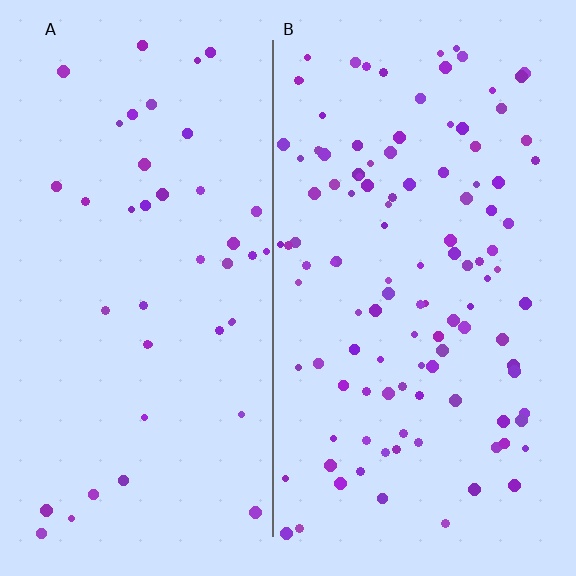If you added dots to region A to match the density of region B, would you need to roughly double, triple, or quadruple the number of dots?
Approximately triple.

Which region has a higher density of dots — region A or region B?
B (the right).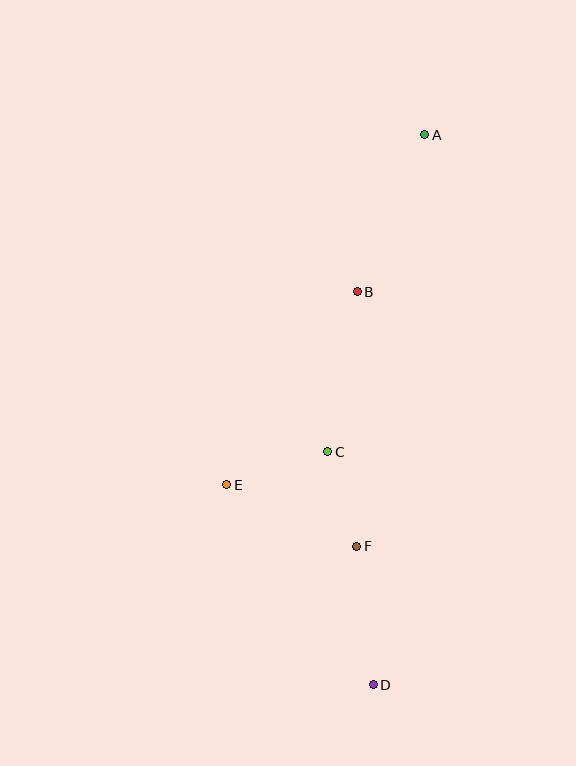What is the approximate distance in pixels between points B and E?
The distance between B and E is approximately 233 pixels.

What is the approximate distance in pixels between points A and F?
The distance between A and F is approximately 417 pixels.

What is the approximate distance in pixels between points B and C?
The distance between B and C is approximately 163 pixels.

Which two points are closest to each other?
Points C and F are closest to each other.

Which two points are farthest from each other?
Points A and D are farthest from each other.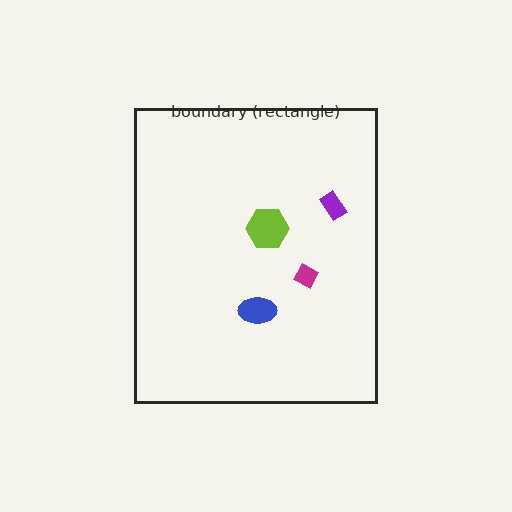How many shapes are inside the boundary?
4 inside, 0 outside.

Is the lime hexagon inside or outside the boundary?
Inside.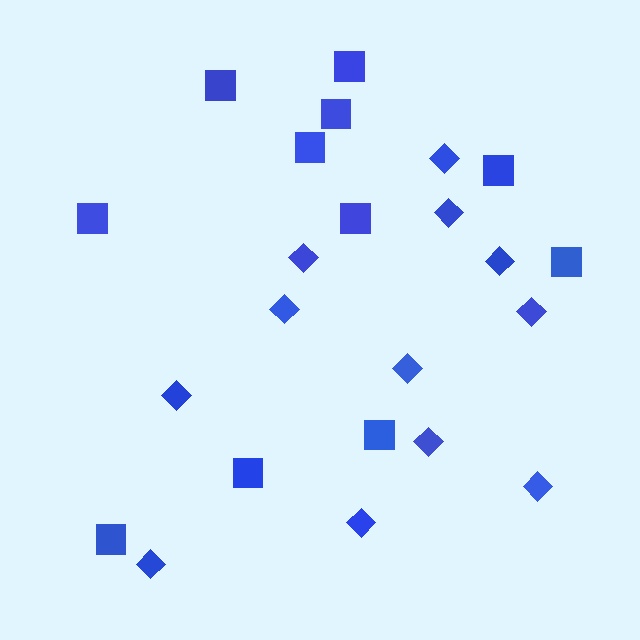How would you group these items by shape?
There are 2 groups: one group of squares (11) and one group of diamonds (12).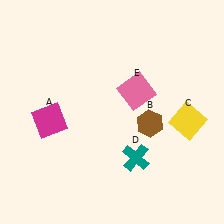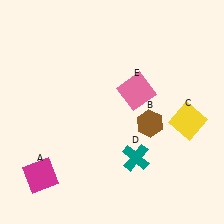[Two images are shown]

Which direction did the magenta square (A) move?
The magenta square (A) moved down.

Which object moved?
The magenta square (A) moved down.